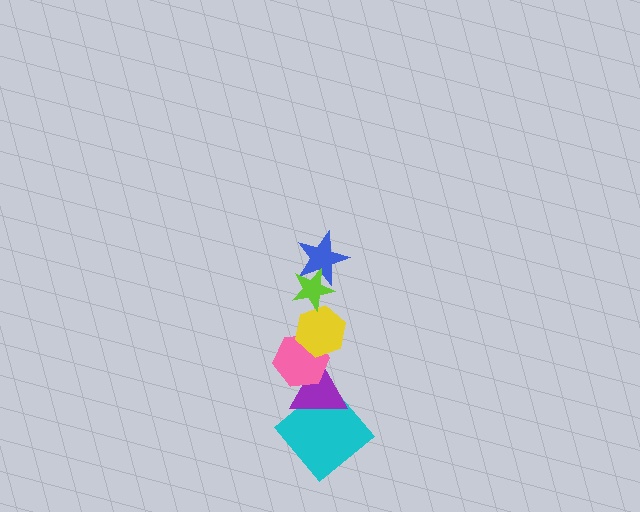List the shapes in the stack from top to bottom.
From top to bottom: the lime star, the blue star, the yellow hexagon, the pink hexagon, the purple triangle, the cyan diamond.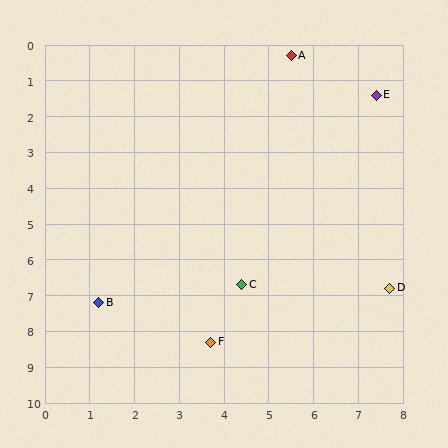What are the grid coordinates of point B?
Point B is at approximately (1.2, 7.2).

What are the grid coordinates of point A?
Point A is at approximately (5.5, 0.3).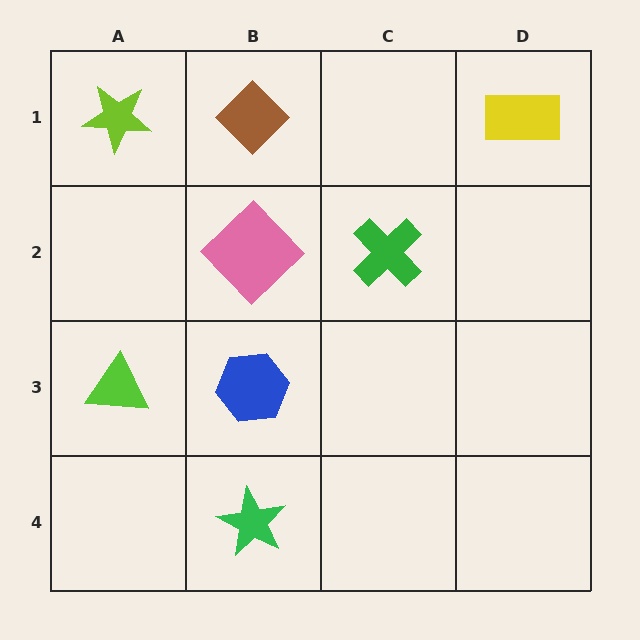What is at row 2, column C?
A green cross.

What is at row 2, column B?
A pink diamond.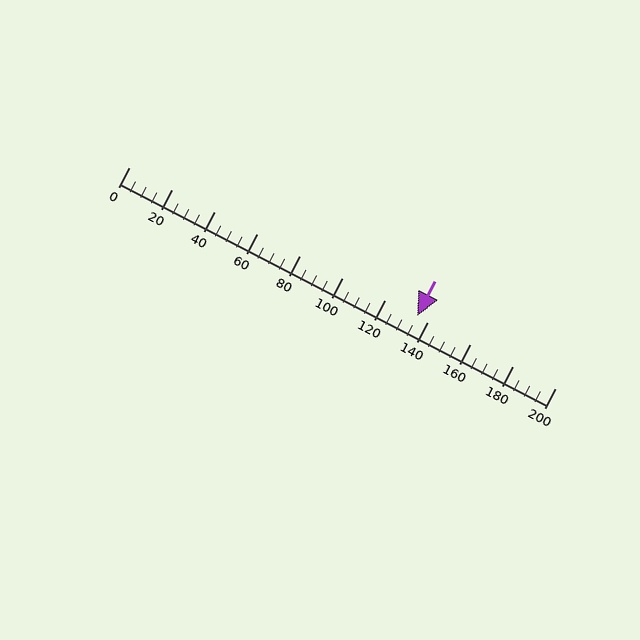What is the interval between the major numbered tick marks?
The major tick marks are spaced 20 units apart.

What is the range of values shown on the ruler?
The ruler shows values from 0 to 200.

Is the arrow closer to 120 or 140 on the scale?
The arrow is closer to 140.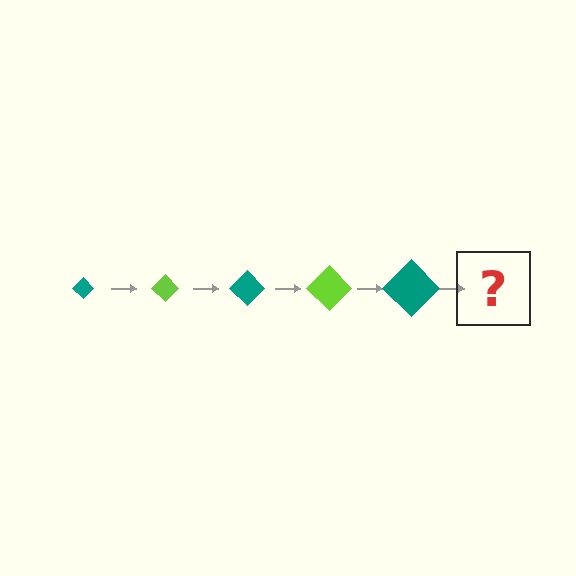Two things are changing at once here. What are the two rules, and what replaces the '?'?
The two rules are that the diamond grows larger each step and the color cycles through teal and lime. The '?' should be a lime diamond, larger than the previous one.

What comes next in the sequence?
The next element should be a lime diamond, larger than the previous one.